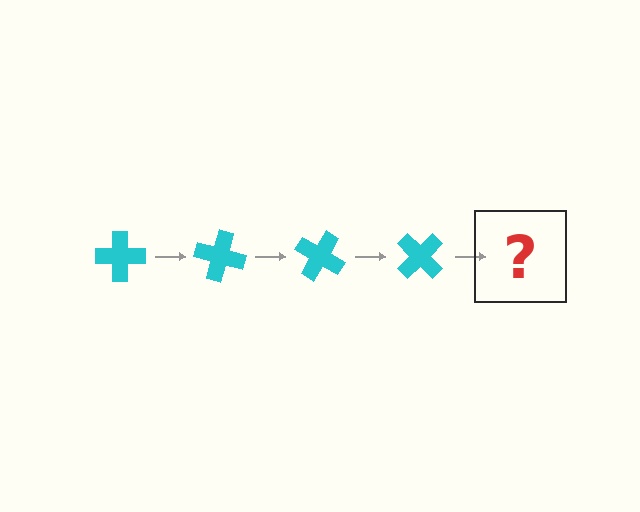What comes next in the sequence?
The next element should be a cyan cross rotated 60 degrees.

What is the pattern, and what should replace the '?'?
The pattern is that the cross rotates 15 degrees each step. The '?' should be a cyan cross rotated 60 degrees.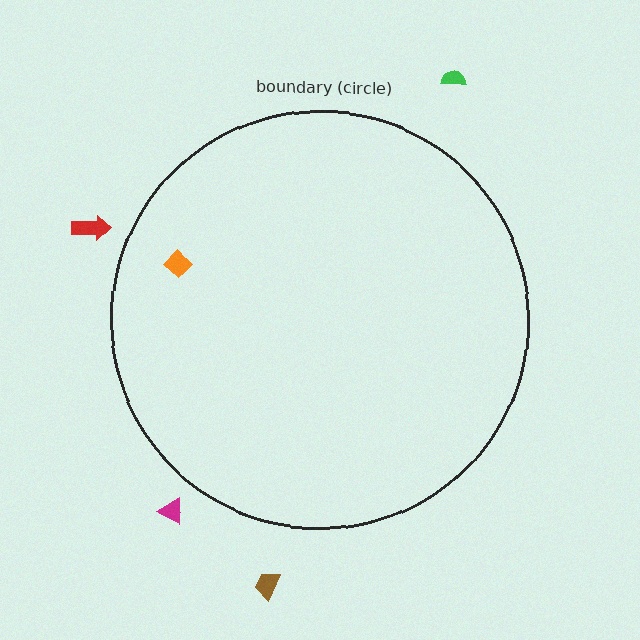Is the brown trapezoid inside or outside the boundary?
Outside.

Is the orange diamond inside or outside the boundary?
Inside.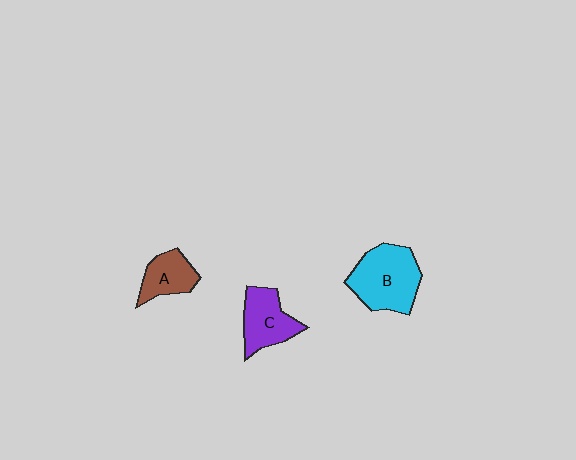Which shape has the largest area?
Shape B (cyan).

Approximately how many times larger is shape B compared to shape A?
Approximately 1.8 times.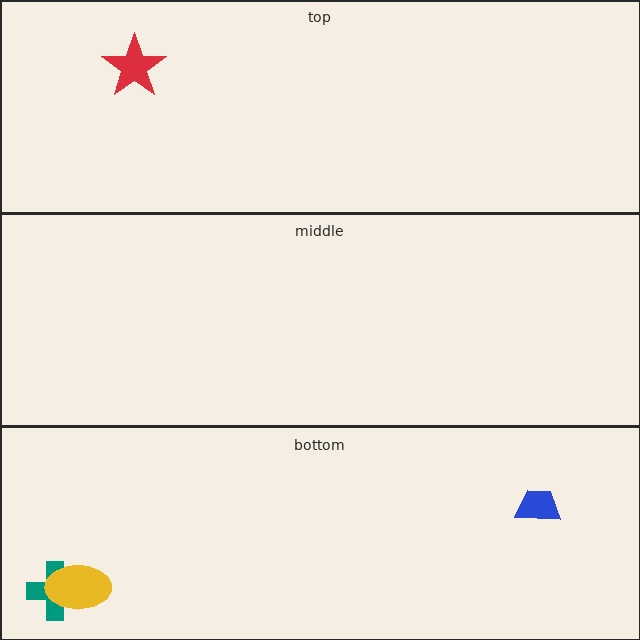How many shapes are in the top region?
1.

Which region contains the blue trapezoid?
The bottom region.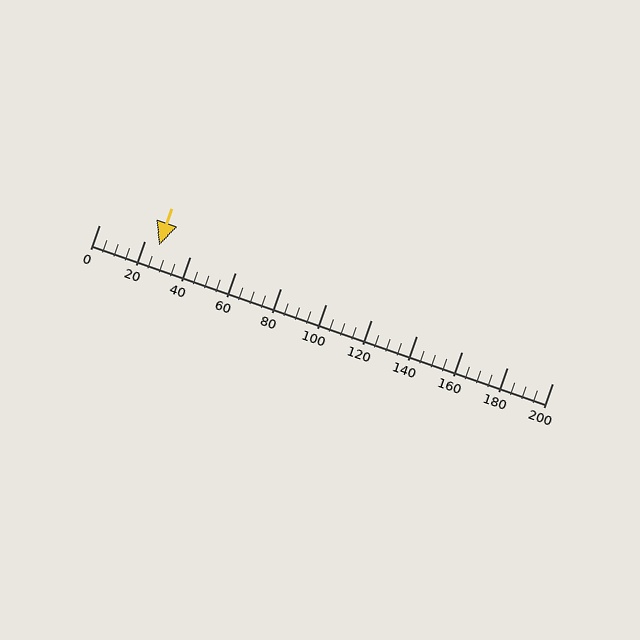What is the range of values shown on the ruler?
The ruler shows values from 0 to 200.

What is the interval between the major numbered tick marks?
The major tick marks are spaced 20 units apart.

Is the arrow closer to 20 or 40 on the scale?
The arrow is closer to 20.